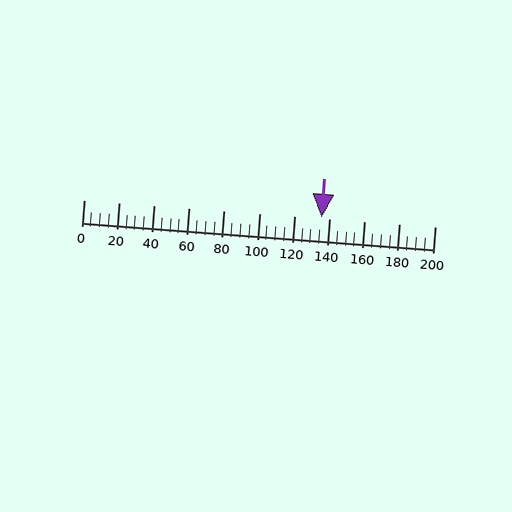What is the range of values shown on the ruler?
The ruler shows values from 0 to 200.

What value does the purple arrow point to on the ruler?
The purple arrow points to approximately 135.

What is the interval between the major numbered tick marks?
The major tick marks are spaced 20 units apart.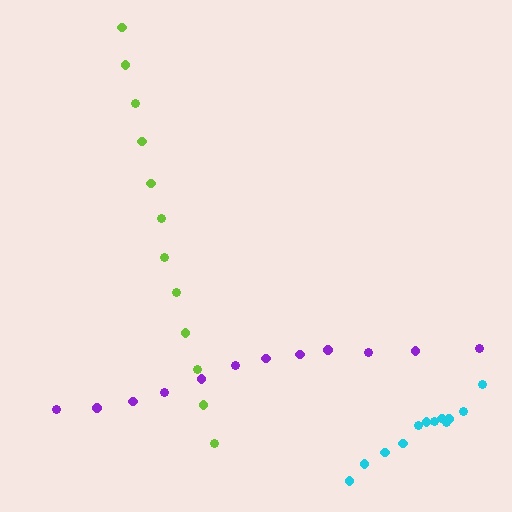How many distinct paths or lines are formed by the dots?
There are 3 distinct paths.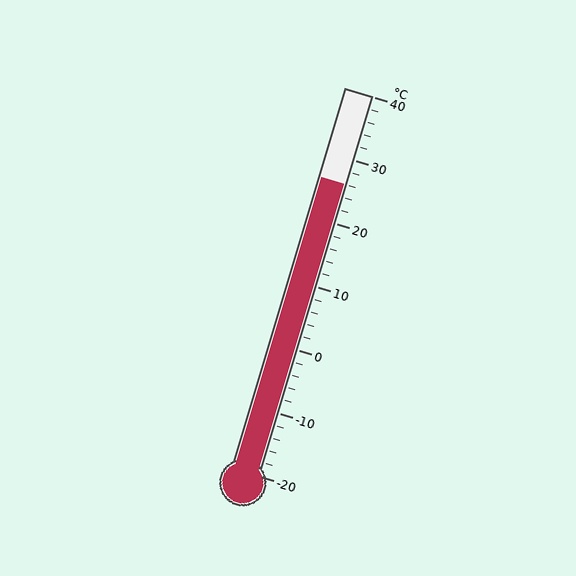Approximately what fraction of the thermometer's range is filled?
The thermometer is filled to approximately 75% of its range.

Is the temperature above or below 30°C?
The temperature is below 30°C.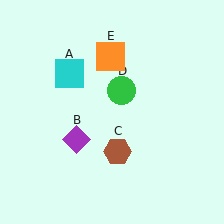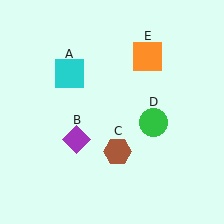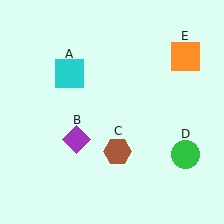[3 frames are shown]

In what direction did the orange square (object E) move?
The orange square (object E) moved right.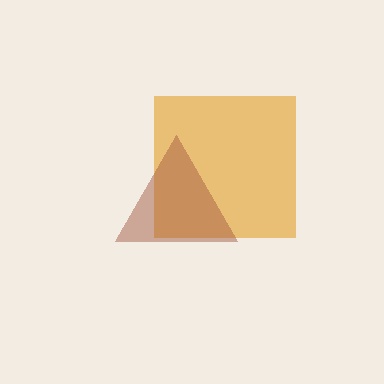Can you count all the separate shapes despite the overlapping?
Yes, there are 2 separate shapes.